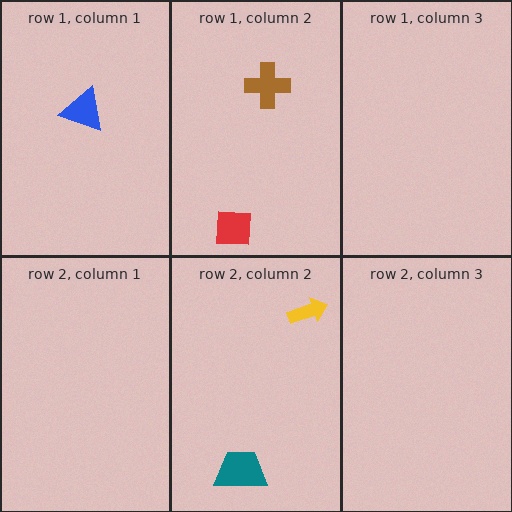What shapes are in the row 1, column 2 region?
The brown cross, the red square.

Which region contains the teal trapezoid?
The row 2, column 2 region.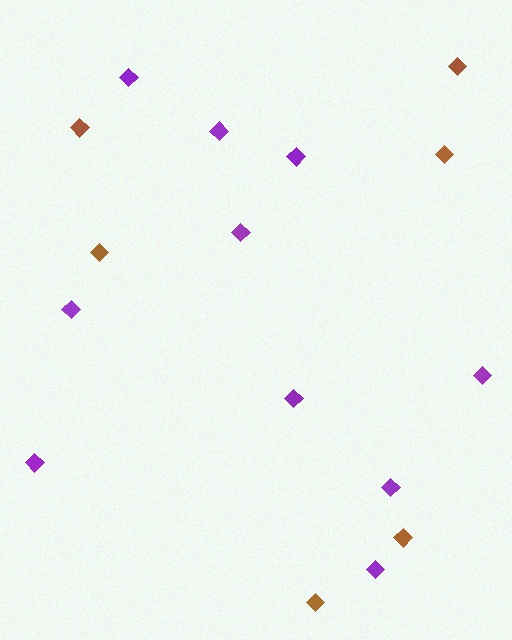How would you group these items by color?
There are 2 groups: one group of brown diamonds (6) and one group of purple diamonds (10).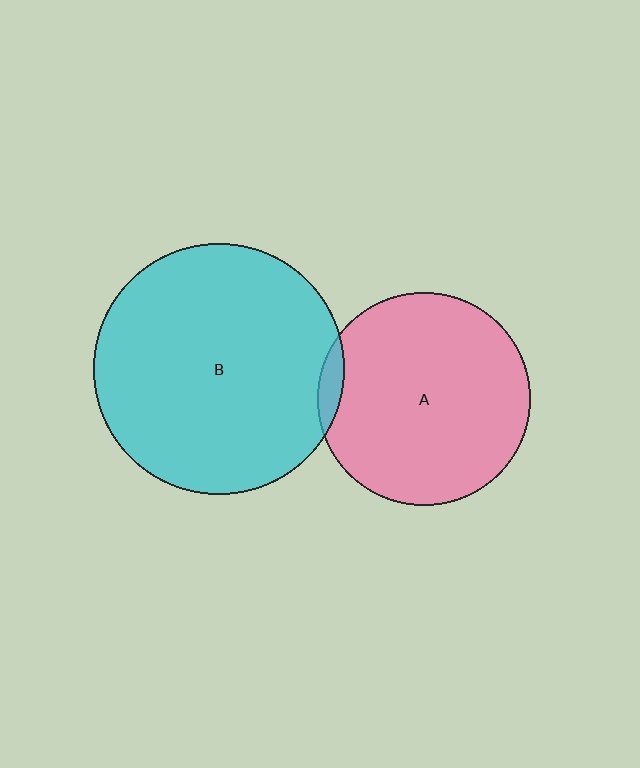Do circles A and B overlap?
Yes.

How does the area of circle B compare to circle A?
Approximately 1.4 times.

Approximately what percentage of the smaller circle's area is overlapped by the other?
Approximately 5%.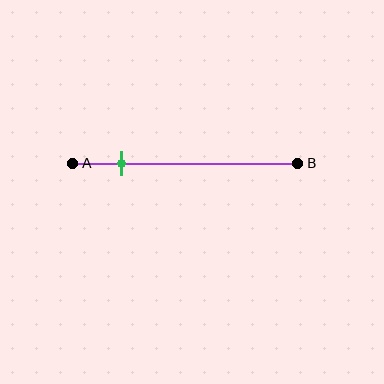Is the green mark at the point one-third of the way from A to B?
No, the mark is at about 20% from A, not at the 33% one-third point.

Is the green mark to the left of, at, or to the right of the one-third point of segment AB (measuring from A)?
The green mark is to the left of the one-third point of segment AB.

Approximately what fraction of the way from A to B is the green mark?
The green mark is approximately 20% of the way from A to B.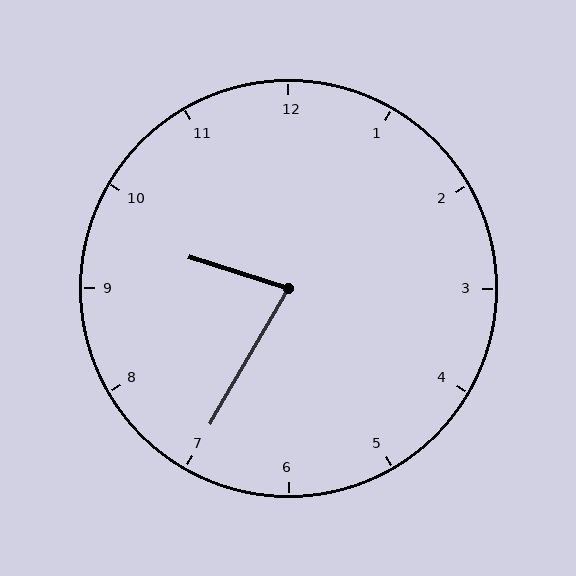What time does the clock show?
9:35.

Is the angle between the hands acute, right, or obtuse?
It is acute.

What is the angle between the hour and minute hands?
Approximately 78 degrees.